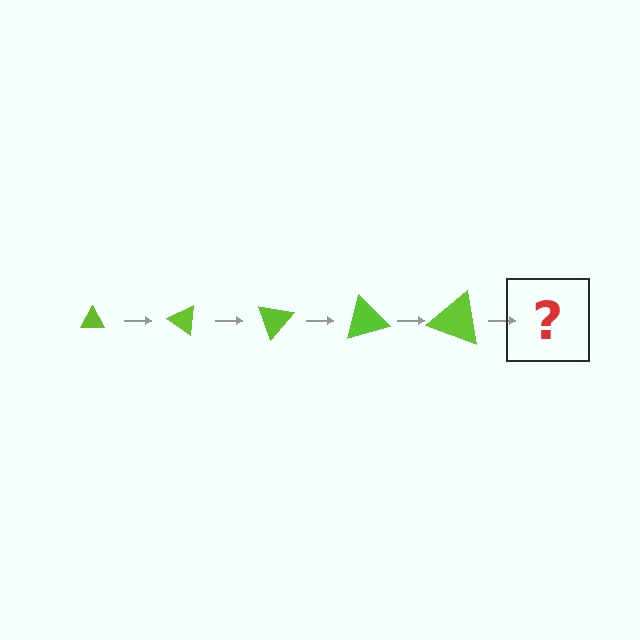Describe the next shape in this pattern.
It should be a triangle, larger than the previous one and rotated 175 degrees from the start.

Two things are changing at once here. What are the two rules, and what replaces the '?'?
The two rules are that the triangle grows larger each step and it rotates 35 degrees each step. The '?' should be a triangle, larger than the previous one and rotated 175 degrees from the start.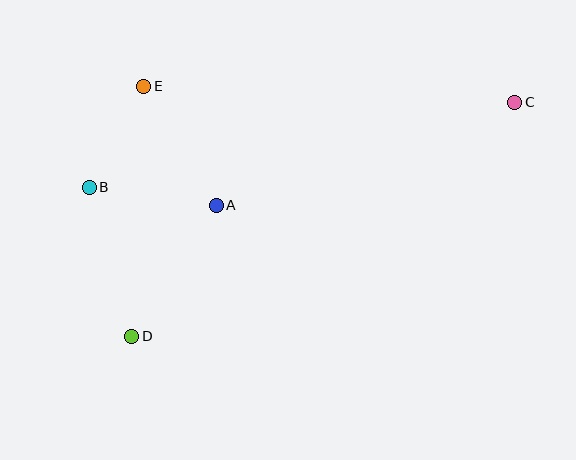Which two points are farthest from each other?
Points C and D are farthest from each other.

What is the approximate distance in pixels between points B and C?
The distance between B and C is approximately 434 pixels.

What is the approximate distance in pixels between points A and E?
The distance between A and E is approximately 139 pixels.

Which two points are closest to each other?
Points B and E are closest to each other.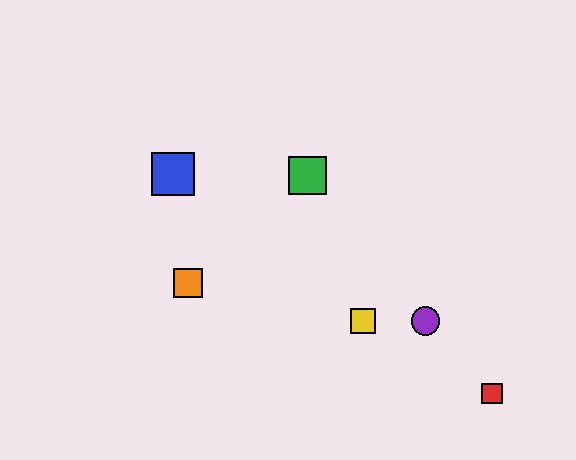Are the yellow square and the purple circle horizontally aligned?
Yes, both are at y≈321.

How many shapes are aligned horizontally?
2 shapes (the yellow square, the purple circle) are aligned horizontally.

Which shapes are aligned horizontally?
The yellow square, the purple circle are aligned horizontally.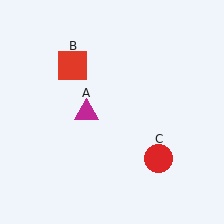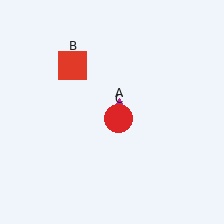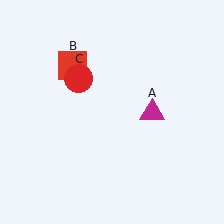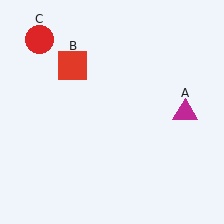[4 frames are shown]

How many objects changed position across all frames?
2 objects changed position: magenta triangle (object A), red circle (object C).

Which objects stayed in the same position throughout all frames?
Red square (object B) remained stationary.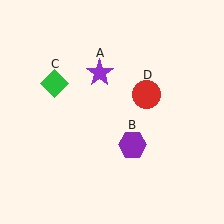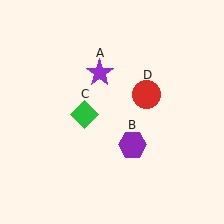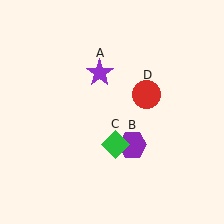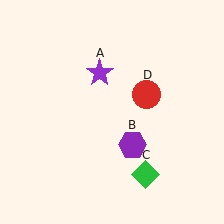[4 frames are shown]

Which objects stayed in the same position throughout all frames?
Purple star (object A) and purple hexagon (object B) and red circle (object D) remained stationary.